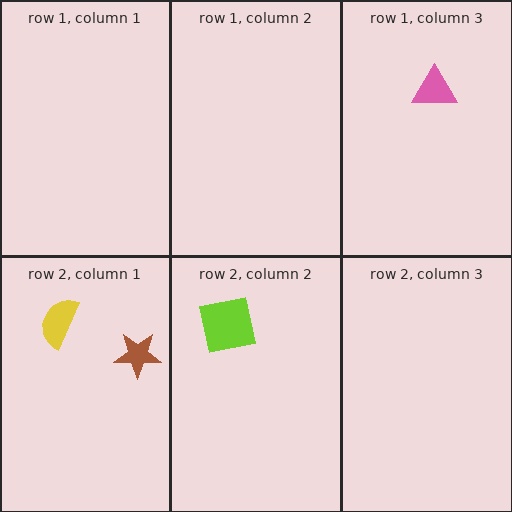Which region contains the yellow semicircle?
The row 2, column 1 region.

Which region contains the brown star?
The row 2, column 1 region.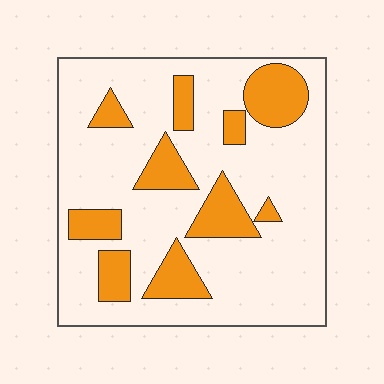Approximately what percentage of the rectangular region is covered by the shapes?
Approximately 25%.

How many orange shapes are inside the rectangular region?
10.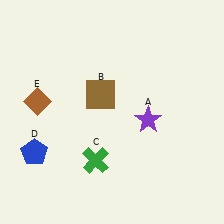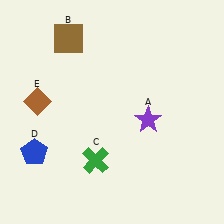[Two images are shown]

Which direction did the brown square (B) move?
The brown square (B) moved up.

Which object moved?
The brown square (B) moved up.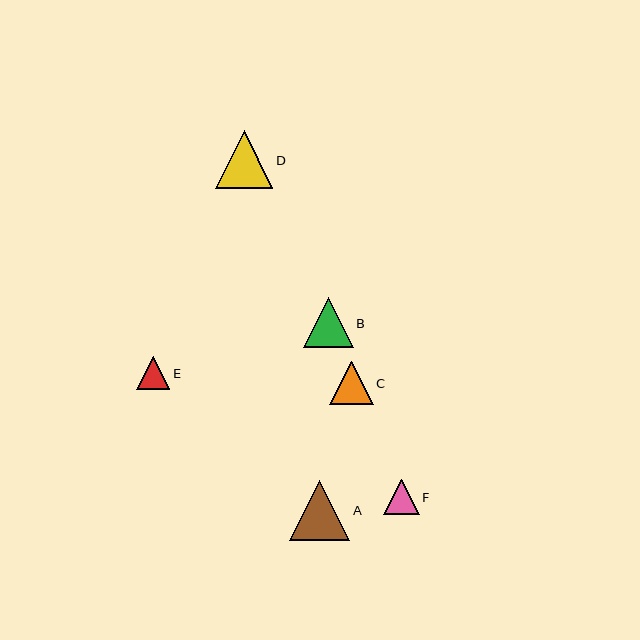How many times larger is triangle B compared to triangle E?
Triangle B is approximately 1.5 times the size of triangle E.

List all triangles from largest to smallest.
From largest to smallest: A, D, B, C, F, E.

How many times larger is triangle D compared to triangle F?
Triangle D is approximately 1.6 times the size of triangle F.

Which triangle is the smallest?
Triangle E is the smallest with a size of approximately 33 pixels.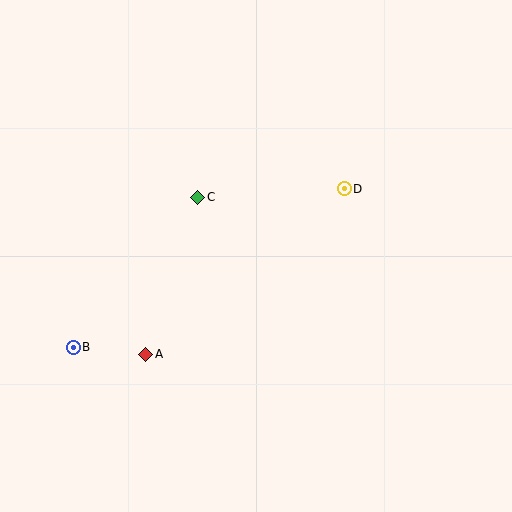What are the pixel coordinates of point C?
Point C is at (198, 198).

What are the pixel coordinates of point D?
Point D is at (344, 189).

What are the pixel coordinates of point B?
Point B is at (73, 347).